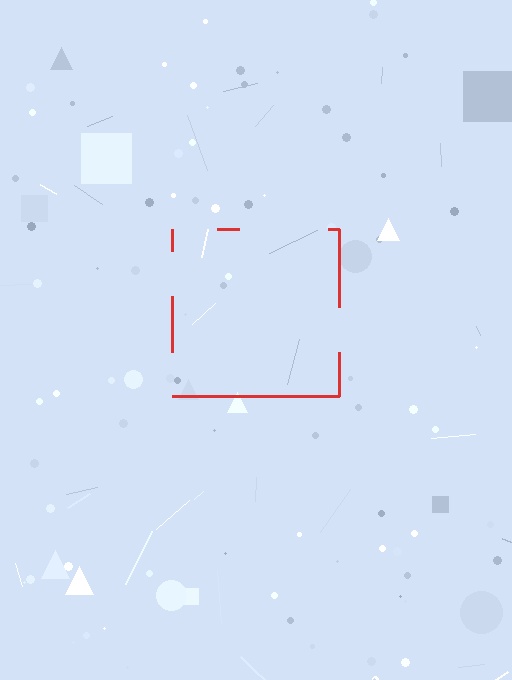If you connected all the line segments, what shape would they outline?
They would outline a square.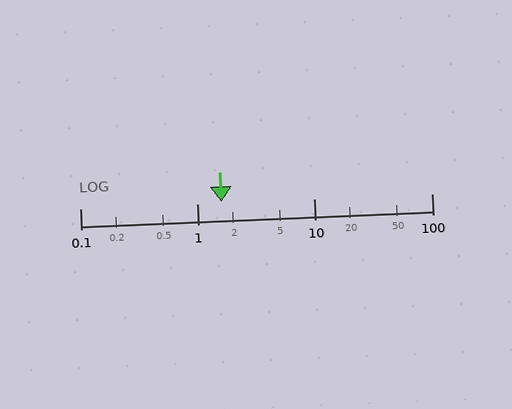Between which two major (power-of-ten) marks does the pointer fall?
The pointer is between 1 and 10.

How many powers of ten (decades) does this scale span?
The scale spans 3 decades, from 0.1 to 100.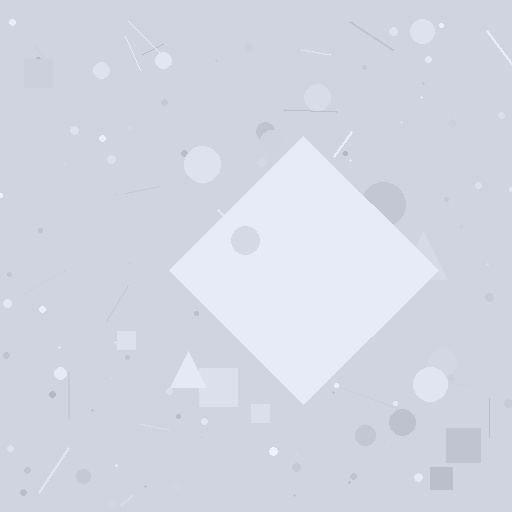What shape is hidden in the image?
A diamond is hidden in the image.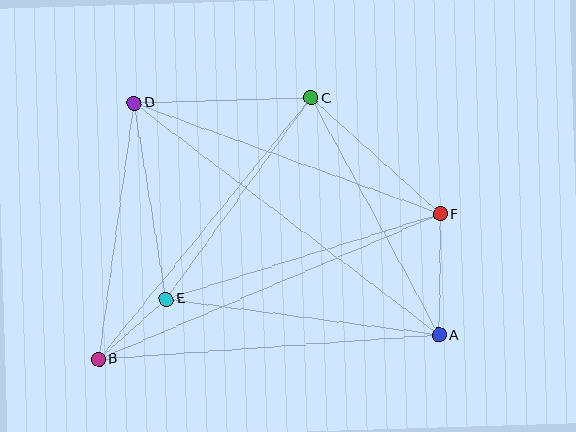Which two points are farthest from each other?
Points A and D are farthest from each other.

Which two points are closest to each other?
Points B and E are closest to each other.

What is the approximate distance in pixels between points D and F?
The distance between D and F is approximately 326 pixels.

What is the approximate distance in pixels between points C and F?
The distance between C and F is approximately 174 pixels.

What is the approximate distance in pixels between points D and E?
The distance between D and E is approximately 199 pixels.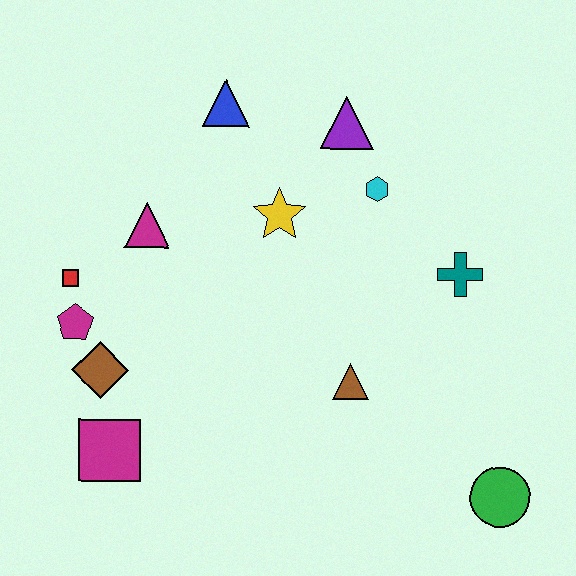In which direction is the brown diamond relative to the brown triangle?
The brown diamond is to the left of the brown triangle.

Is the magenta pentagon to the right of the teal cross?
No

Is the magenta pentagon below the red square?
Yes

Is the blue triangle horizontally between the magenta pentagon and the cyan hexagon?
Yes